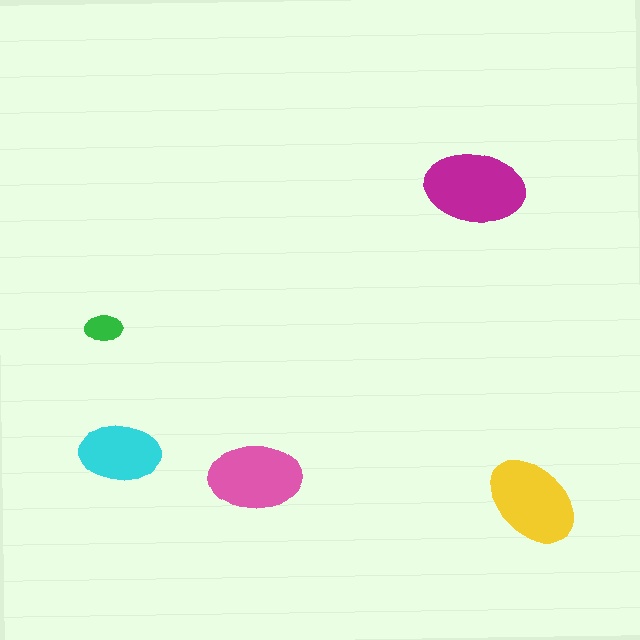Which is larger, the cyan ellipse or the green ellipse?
The cyan one.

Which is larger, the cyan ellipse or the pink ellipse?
The pink one.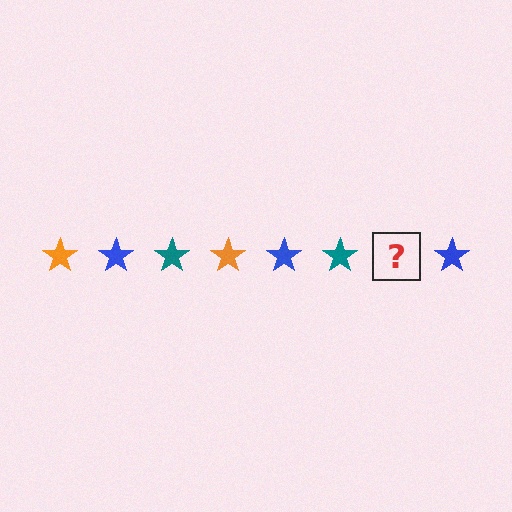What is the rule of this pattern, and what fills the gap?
The rule is that the pattern cycles through orange, blue, teal stars. The gap should be filled with an orange star.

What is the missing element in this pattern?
The missing element is an orange star.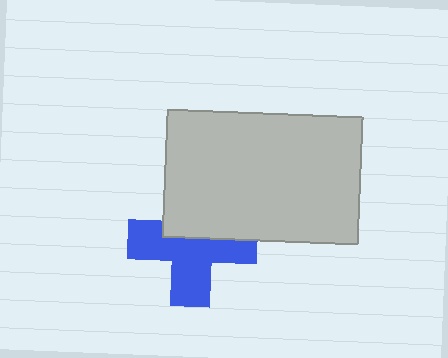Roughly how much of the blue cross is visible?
About half of it is visible (roughly 62%).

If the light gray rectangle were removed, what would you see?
You would see the complete blue cross.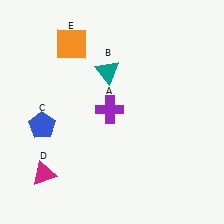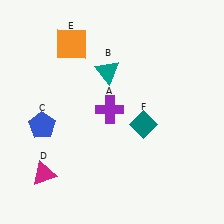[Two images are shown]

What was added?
A teal diamond (F) was added in Image 2.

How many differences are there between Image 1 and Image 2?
There is 1 difference between the two images.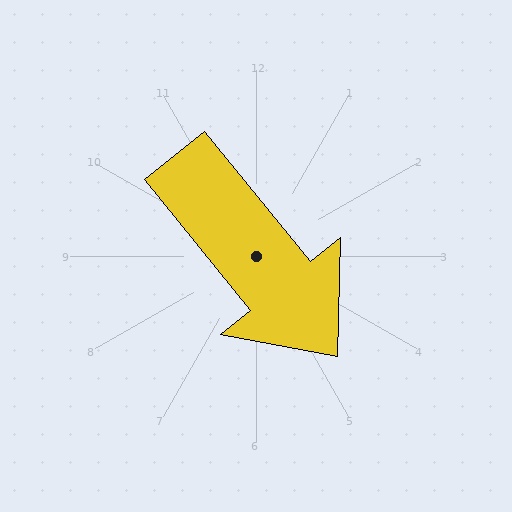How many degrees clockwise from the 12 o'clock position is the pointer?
Approximately 141 degrees.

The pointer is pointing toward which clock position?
Roughly 5 o'clock.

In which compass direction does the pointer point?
Southeast.